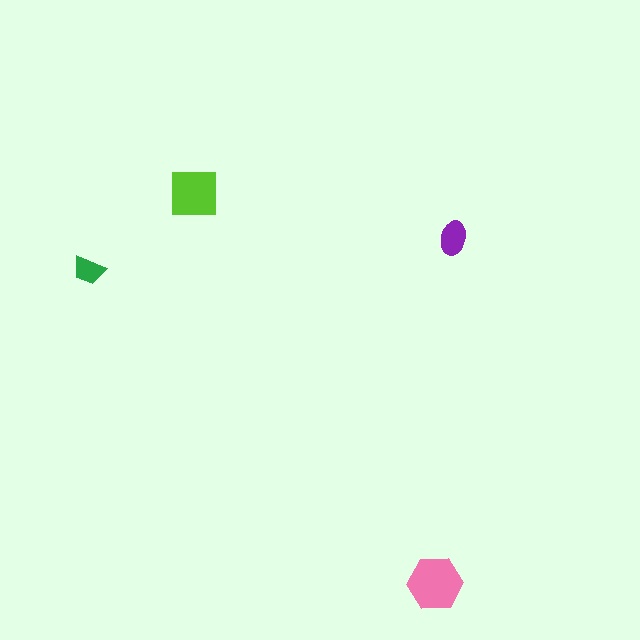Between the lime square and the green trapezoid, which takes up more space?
The lime square.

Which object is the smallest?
The green trapezoid.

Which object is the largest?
The pink hexagon.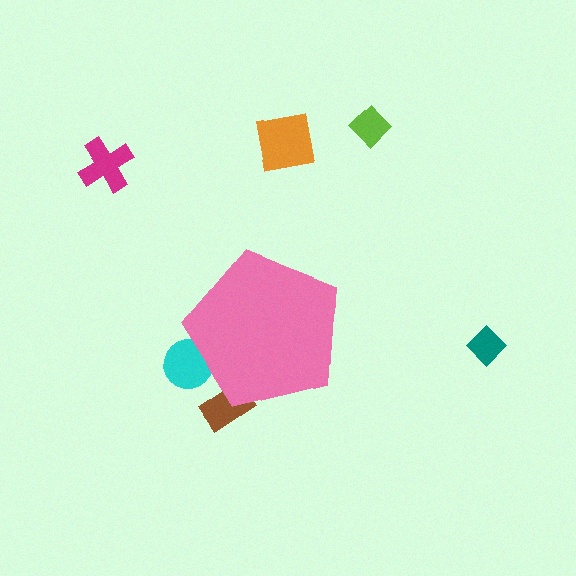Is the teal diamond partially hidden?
No, the teal diamond is fully visible.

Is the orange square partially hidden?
No, the orange square is fully visible.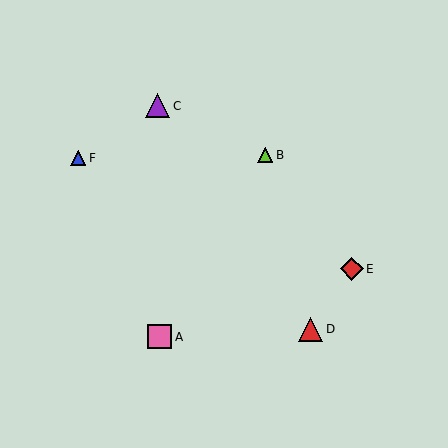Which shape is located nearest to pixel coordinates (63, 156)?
The blue triangle (labeled F) at (78, 158) is nearest to that location.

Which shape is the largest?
The pink square (labeled A) is the largest.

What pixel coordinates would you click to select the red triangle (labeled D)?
Click at (311, 329) to select the red triangle D.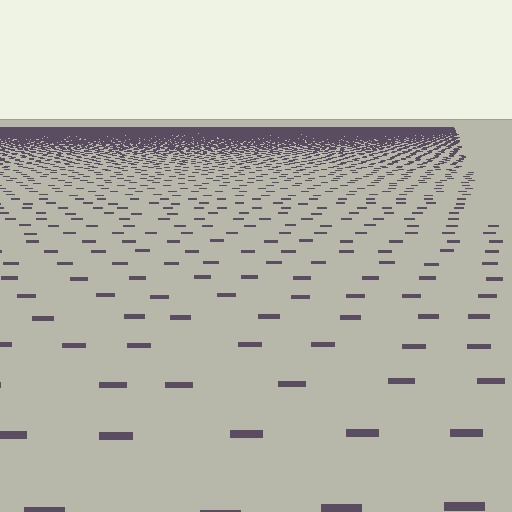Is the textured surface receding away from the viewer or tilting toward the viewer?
The surface is receding away from the viewer. Texture elements get smaller and denser toward the top.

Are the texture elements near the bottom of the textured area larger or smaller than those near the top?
Larger. Near the bottom, elements are closer to the viewer and appear at a bigger on-screen size.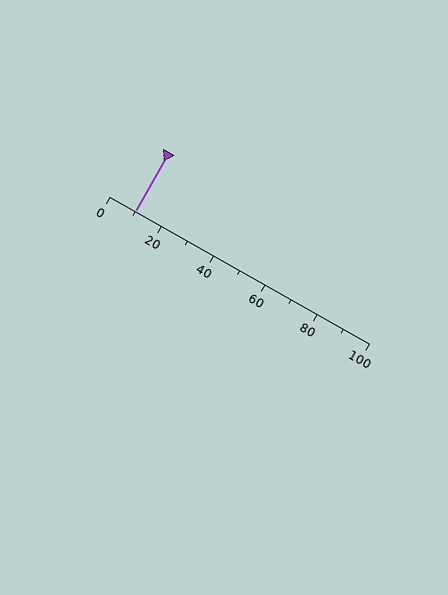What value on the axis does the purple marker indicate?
The marker indicates approximately 10.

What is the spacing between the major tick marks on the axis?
The major ticks are spaced 20 apart.